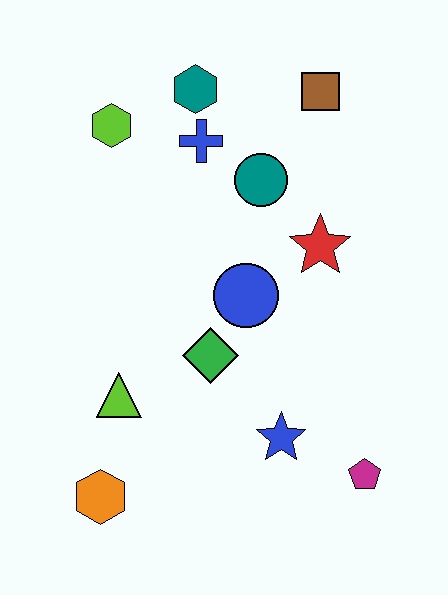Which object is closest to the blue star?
The magenta pentagon is closest to the blue star.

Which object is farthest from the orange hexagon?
The brown square is farthest from the orange hexagon.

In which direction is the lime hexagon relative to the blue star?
The lime hexagon is above the blue star.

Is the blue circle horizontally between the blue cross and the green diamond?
No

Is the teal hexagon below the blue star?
No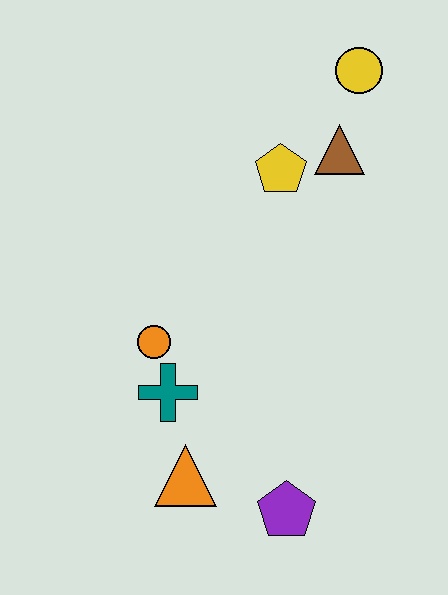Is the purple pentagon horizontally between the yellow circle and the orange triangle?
Yes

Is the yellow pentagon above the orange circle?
Yes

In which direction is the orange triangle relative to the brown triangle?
The orange triangle is below the brown triangle.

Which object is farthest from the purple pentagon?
The yellow circle is farthest from the purple pentagon.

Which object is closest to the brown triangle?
The yellow pentagon is closest to the brown triangle.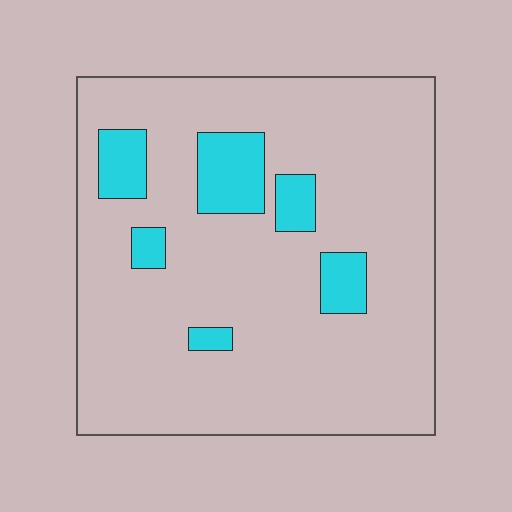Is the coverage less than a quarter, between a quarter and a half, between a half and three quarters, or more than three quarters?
Less than a quarter.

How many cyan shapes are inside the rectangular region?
6.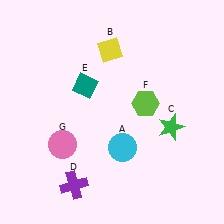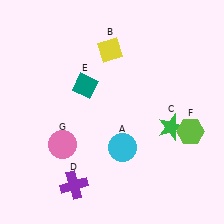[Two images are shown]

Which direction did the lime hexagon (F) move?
The lime hexagon (F) moved right.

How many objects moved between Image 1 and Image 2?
1 object moved between the two images.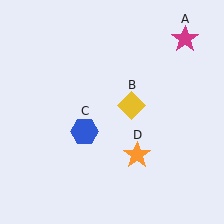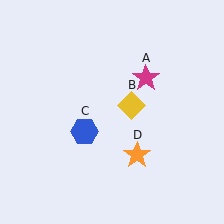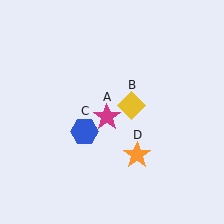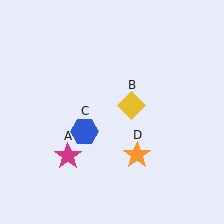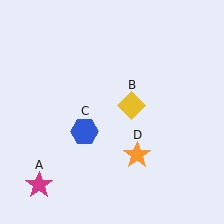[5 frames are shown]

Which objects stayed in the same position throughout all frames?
Yellow diamond (object B) and blue hexagon (object C) and orange star (object D) remained stationary.